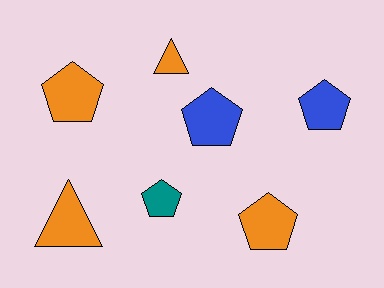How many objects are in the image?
There are 7 objects.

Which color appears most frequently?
Orange, with 4 objects.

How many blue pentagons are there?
There are 2 blue pentagons.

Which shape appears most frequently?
Pentagon, with 5 objects.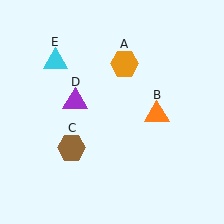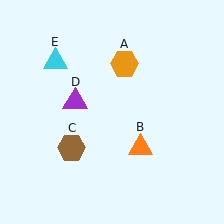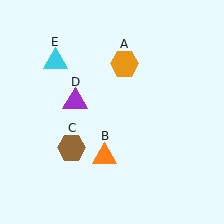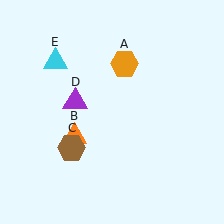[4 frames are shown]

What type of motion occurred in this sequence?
The orange triangle (object B) rotated clockwise around the center of the scene.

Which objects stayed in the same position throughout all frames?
Orange hexagon (object A) and brown hexagon (object C) and purple triangle (object D) and cyan triangle (object E) remained stationary.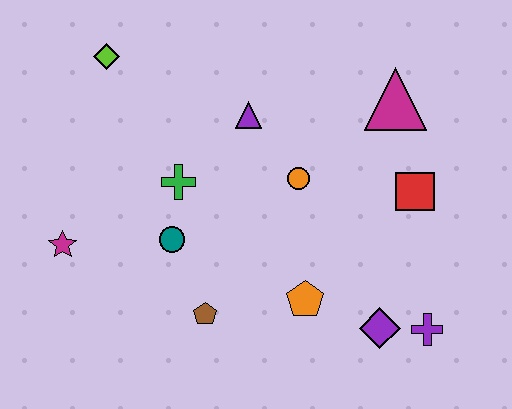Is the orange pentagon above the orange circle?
No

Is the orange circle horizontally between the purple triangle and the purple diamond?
Yes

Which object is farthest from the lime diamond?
The purple cross is farthest from the lime diamond.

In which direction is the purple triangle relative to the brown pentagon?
The purple triangle is above the brown pentagon.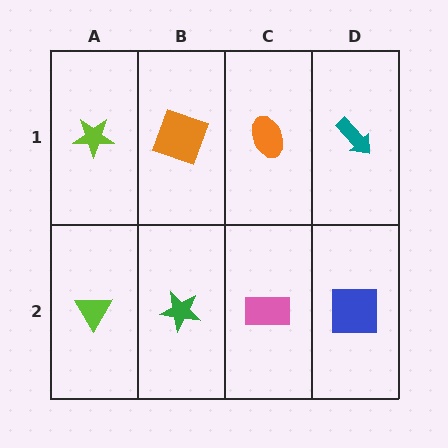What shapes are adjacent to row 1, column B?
A green star (row 2, column B), a lime star (row 1, column A), an orange ellipse (row 1, column C).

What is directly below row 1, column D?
A blue square.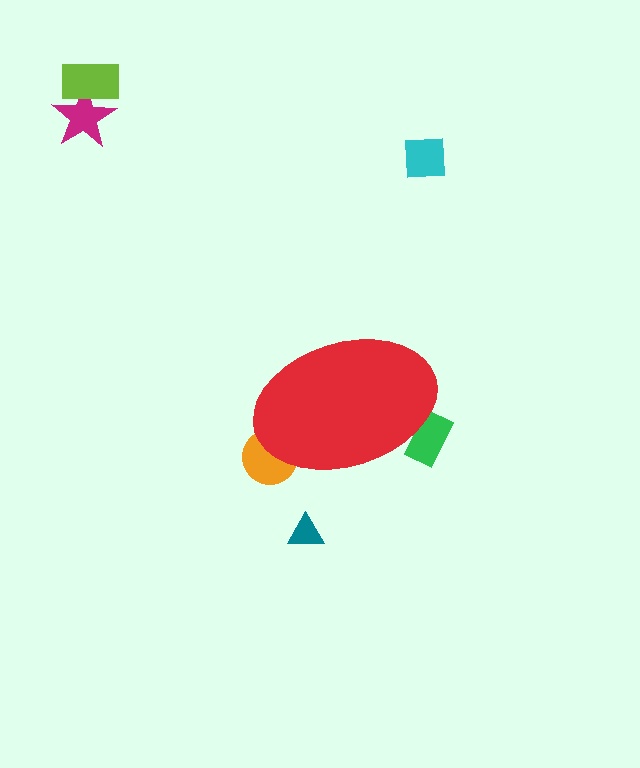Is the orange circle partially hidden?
Yes, the orange circle is partially hidden behind the red ellipse.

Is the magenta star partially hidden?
No, the magenta star is fully visible.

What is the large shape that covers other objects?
A red ellipse.